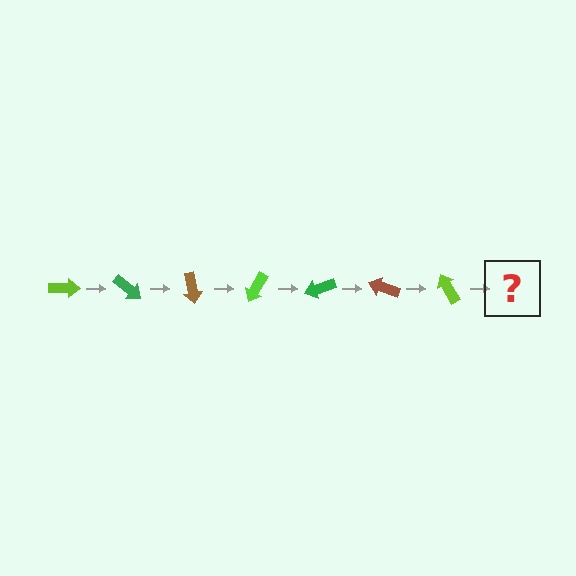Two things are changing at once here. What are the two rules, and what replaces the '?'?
The two rules are that it rotates 40 degrees each step and the color cycles through lime, green, and brown. The '?' should be a green arrow, rotated 280 degrees from the start.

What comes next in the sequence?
The next element should be a green arrow, rotated 280 degrees from the start.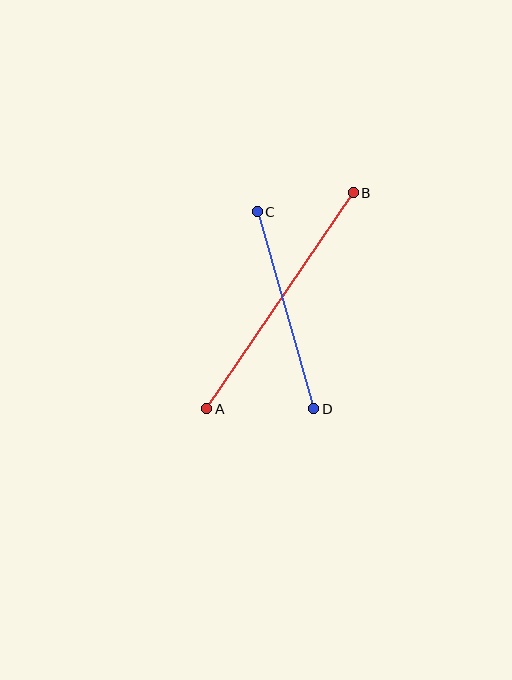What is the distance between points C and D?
The distance is approximately 205 pixels.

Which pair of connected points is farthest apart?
Points A and B are farthest apart.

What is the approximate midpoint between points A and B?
The midpoint is at approximately (280, 301) pixels.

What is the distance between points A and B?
The distance is approximately 261 pixels.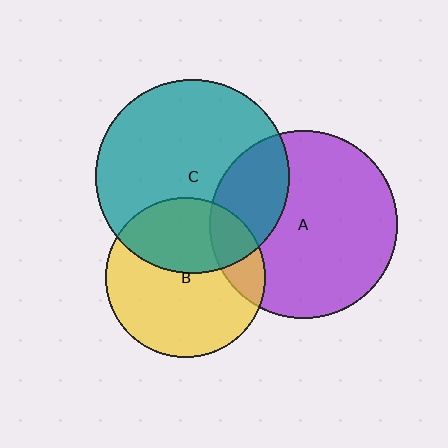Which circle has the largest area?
Circle C (teal).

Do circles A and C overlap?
Yes.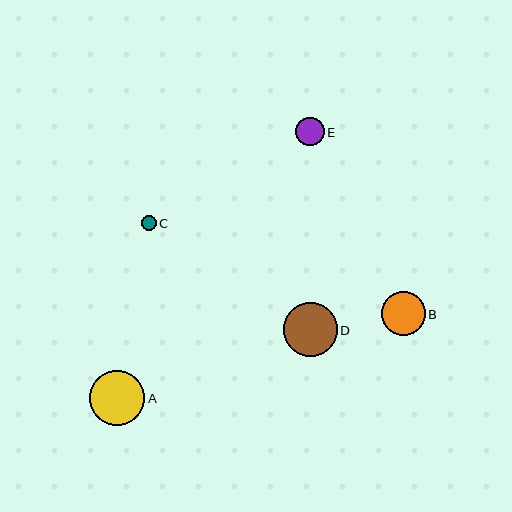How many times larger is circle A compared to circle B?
Circle A is approximately 1.3 times the size of circle B.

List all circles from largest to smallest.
From largest to smallest: A, D, B, E, C.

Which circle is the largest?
Circle A is the largest with a size of approximately 55 pixels.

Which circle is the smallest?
Circle C is the smallest with a size of approximately 15 pixels.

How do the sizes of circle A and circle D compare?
Circle A and circle D are approximately the same size.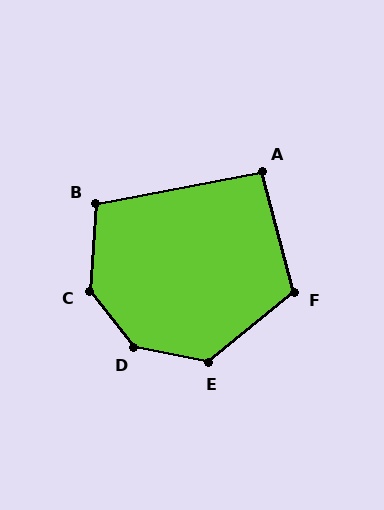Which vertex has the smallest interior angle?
A, at approximately 94 degrees.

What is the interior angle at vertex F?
Approximately 115 degrees (obtuse).